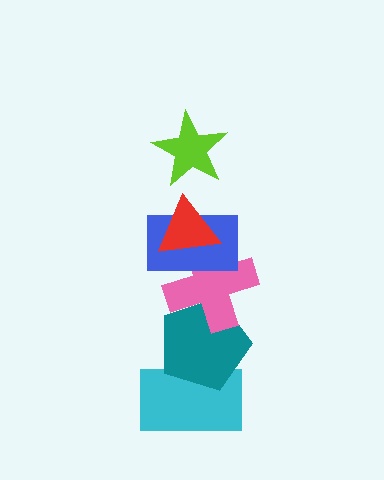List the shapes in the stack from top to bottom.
From top to bottom: the lime star, the red triangle, the blue rectangle, the pink cross, the teal pentagon, the cyan rectangle.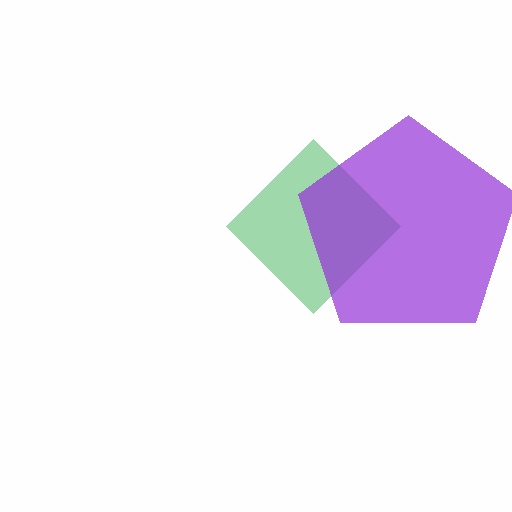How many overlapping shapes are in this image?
There are 2 overlapping shapes in the image.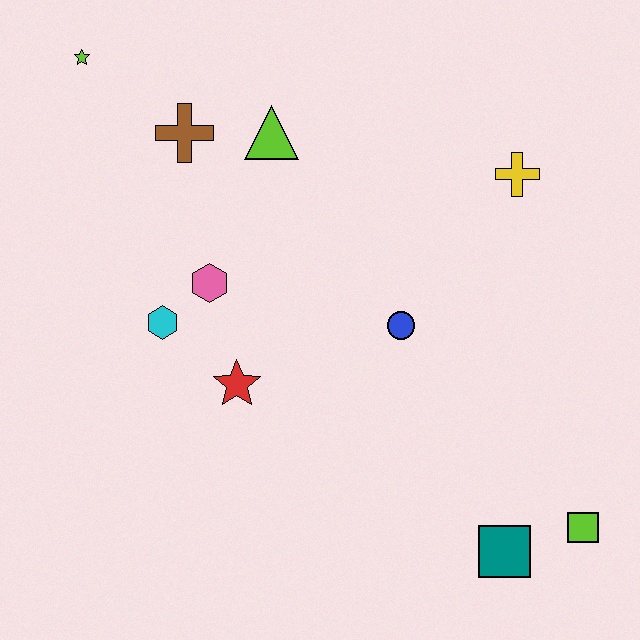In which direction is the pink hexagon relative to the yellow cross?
The pink hexagon is to the left of the yellow cross.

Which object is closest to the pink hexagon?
The cyan hexagon is closest to the pink hexagon.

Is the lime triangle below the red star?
No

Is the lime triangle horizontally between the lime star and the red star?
No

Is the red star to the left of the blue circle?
Yes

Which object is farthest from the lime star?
The lime square is farthest from the lime star.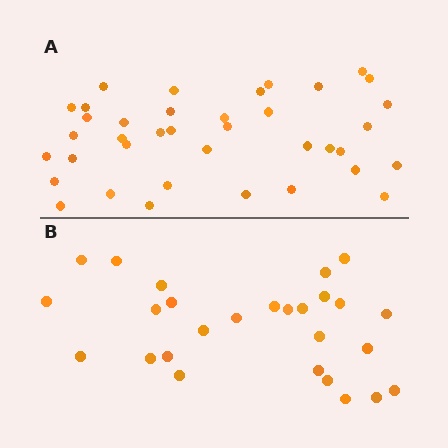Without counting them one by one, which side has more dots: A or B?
Region A (the top region) has more dots.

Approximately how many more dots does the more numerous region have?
Region A has roughly 12 or so more dots than region B.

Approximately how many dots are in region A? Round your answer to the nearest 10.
About 40 dots. (The exact count is 38, which rounds to 40.)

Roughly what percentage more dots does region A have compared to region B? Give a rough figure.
About 40% more.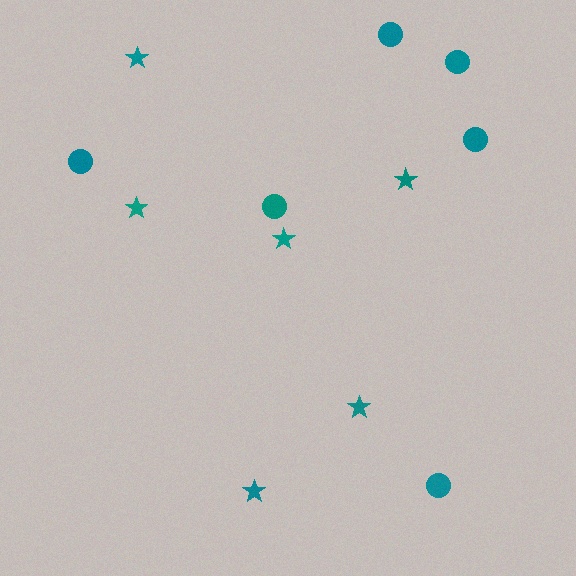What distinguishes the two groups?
There are 2 groups: one group of stars (6) and one group of circles (6).